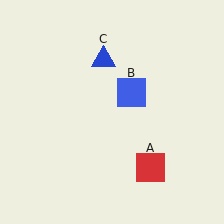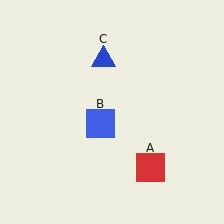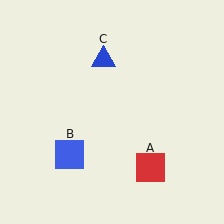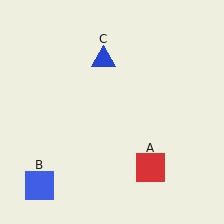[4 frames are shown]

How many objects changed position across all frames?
1 object changed position: blue square (object B).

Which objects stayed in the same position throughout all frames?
Red square (object A) and blue triangle (object C) remained stationary.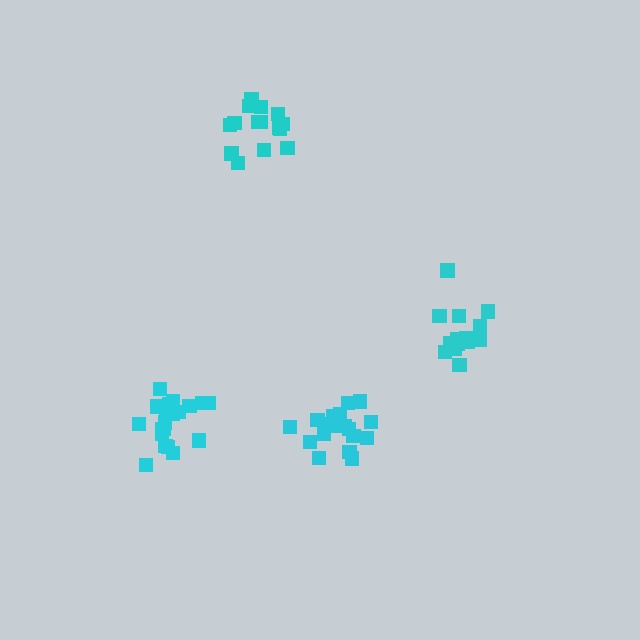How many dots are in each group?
Group 1: 16 dots, Group 2: 15 dots, Group 3: 20 dots, Group 4: 19 dots (70 total).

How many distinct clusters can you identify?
There are 4 distinct clusters.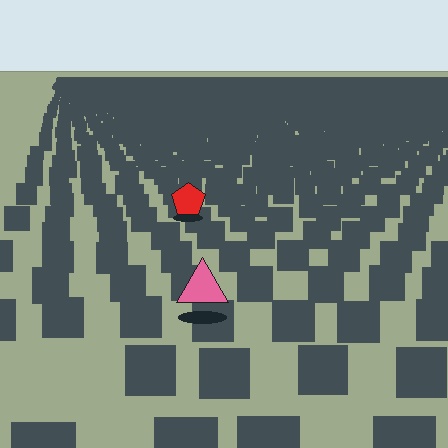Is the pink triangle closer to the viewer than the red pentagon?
Yes. The pink triangle is closer — you can tell from the texture gradient: the ground texture is coarser near it.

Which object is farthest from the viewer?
The red pentagon is farthest from the viewer. It appears smaller and the ground texture around it is denser.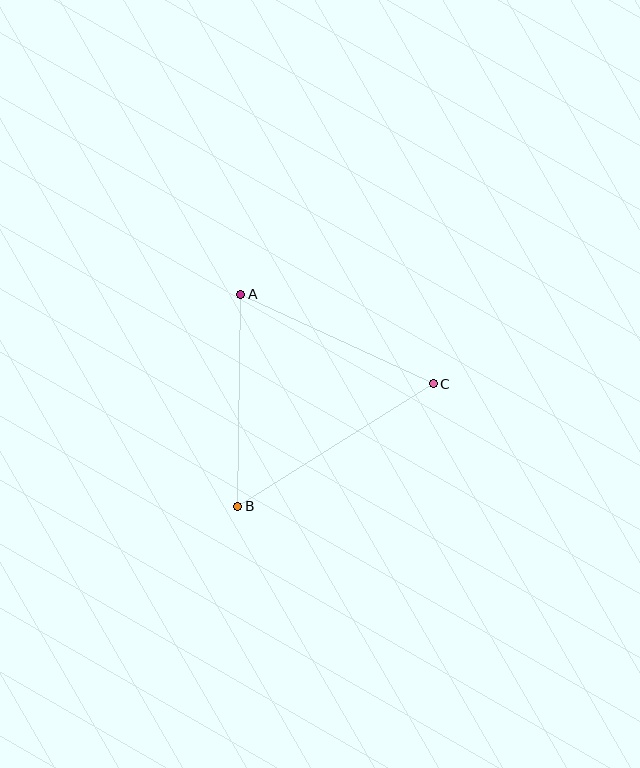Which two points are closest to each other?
Points A and B are closest to each other.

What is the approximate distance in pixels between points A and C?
The distance between A and C is approximately 212 pixels.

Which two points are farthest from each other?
Points B and C are farthest from each other.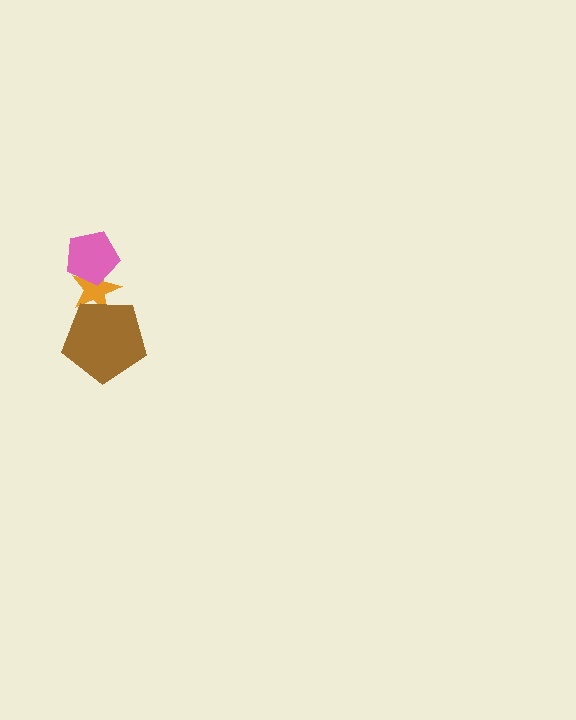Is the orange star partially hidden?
Yes, it is partially covered by another shape.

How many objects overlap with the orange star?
2 objects overlap with the orange star.